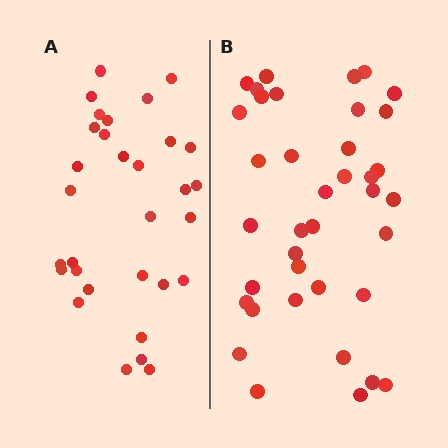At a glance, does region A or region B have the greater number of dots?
Region B (the right region) has more dots.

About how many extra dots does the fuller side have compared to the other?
Region B has roughly 8 or so more dots than region A.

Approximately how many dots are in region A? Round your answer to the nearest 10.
About 30 dots. (The exact count is 31, which rounds to 30.)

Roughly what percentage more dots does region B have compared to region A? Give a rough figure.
About 25% more.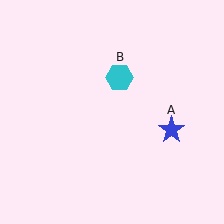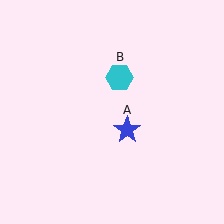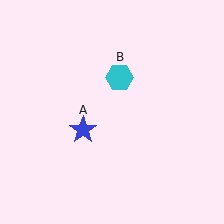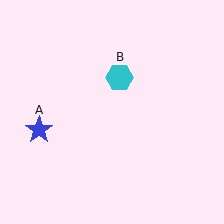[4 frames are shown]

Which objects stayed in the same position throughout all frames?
Cyan hexagon (object B) remained stationary.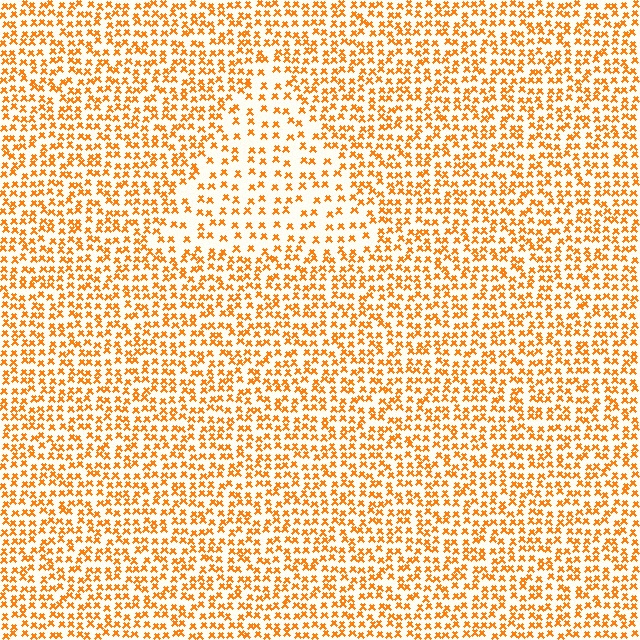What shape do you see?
I see a triangle.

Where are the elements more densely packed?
The elements are more densely packed outside the triangle boundary.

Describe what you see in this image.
The image contains small orange elements arranged at two different densities. A triangle-shaped region is visible where the elements are less densely packed than the surrounding area.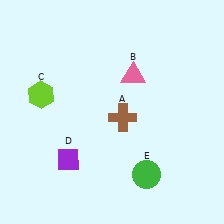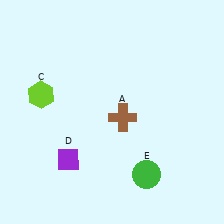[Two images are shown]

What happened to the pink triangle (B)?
The pink triangle (B) was removed in Image 2. It was in the top-right area of Image 1.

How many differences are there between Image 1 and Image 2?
There is 1 difference between the two images.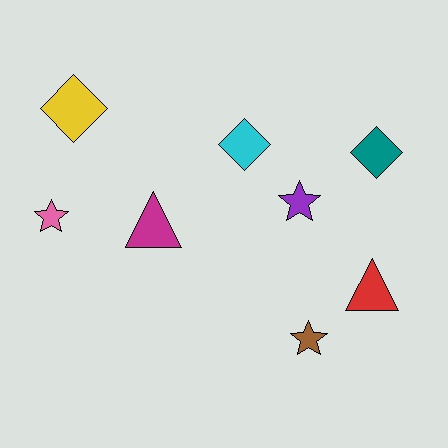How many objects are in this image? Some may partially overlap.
There are 8 objects.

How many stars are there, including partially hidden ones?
There are 3 stars.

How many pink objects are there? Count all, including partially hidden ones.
There is 1 pink object.